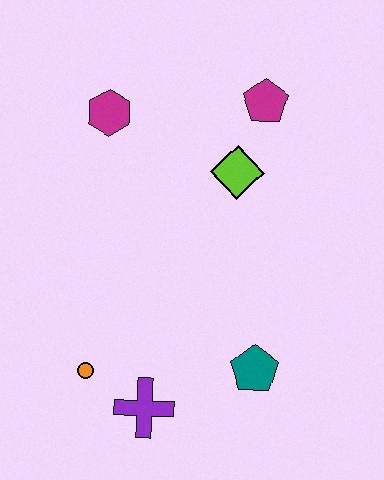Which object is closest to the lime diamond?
The magenta pentagon is closest to the lime diamond.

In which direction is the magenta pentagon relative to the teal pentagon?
The magenta pentagon is above the teal pentagon.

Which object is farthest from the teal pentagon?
The magenta hexagon is farthest from the teal pentagon.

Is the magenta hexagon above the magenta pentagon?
No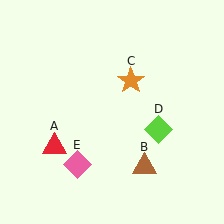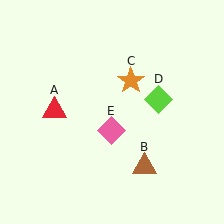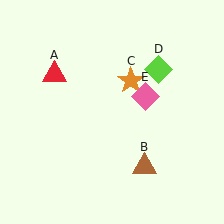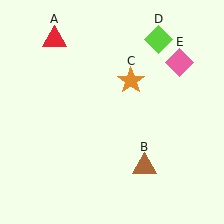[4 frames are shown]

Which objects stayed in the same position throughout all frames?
Brown triangle (object B) and orange star (object C) remained stationary.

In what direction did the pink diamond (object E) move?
The pink diamond (object E) moved up and to the right.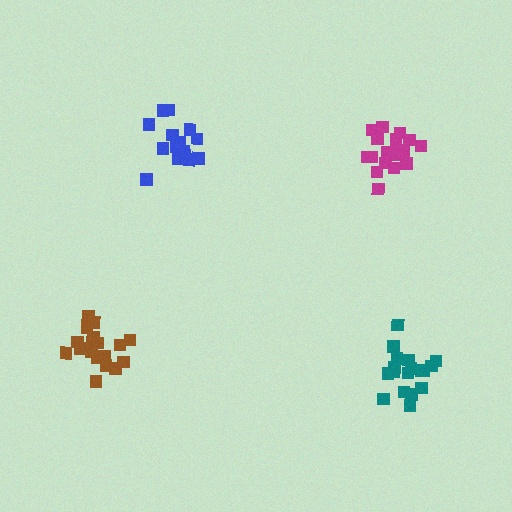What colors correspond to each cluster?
The clusters are colored: magenta, brown, teal, blue.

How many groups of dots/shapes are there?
There are 4 groups.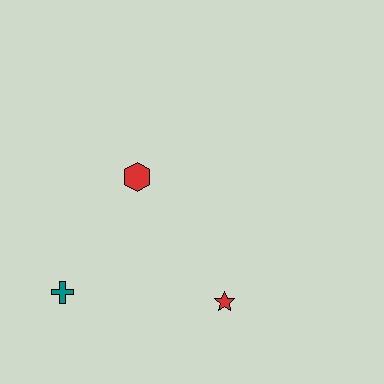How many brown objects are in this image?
There are no brown objects.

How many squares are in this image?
There are no squares.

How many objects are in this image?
There are 3 objects.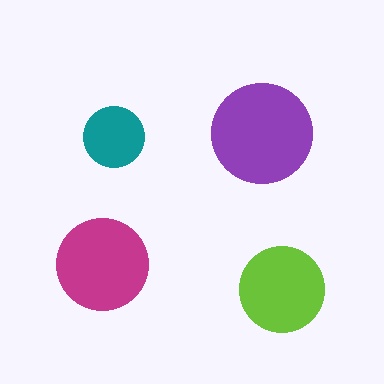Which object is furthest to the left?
The magenta circle is leftmost.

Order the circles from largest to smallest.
the purple one, the magenta one, the lime one, the teal one.